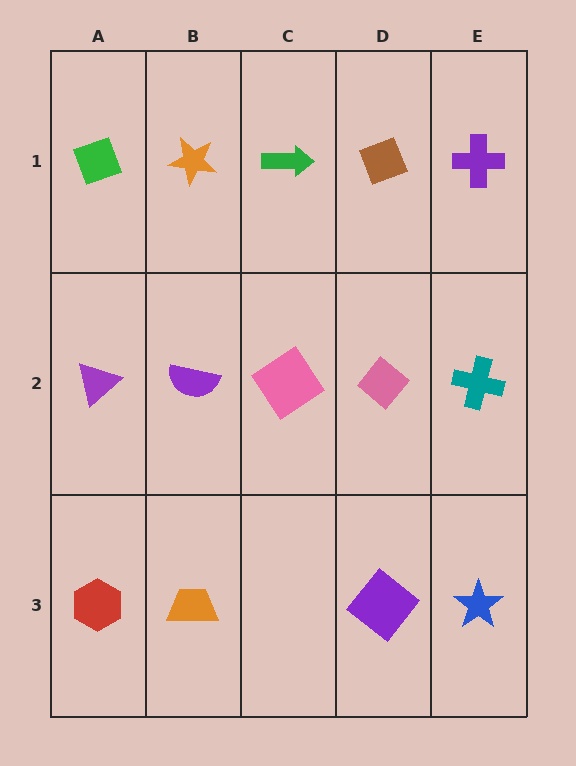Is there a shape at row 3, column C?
No, that cell is empty.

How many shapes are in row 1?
5 shapes.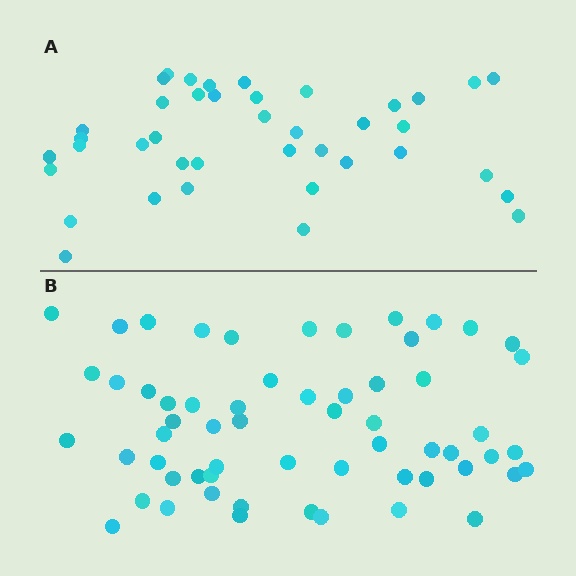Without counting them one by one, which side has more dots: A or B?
Region B (the bottom region) has more dots.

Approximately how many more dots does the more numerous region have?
Region B has approximately 20 more dots than region A.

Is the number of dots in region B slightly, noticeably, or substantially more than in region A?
Region B has substantially more. The ratio is roughly 1.5 to 1.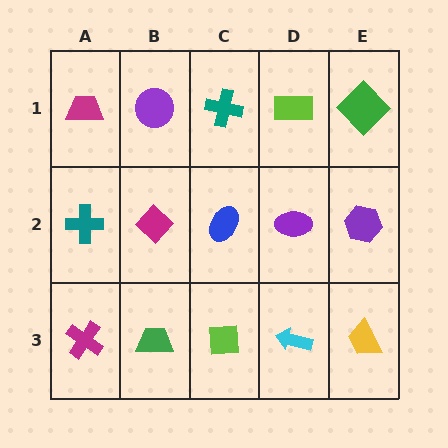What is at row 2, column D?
A purple ellipse.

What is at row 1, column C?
A teal cross.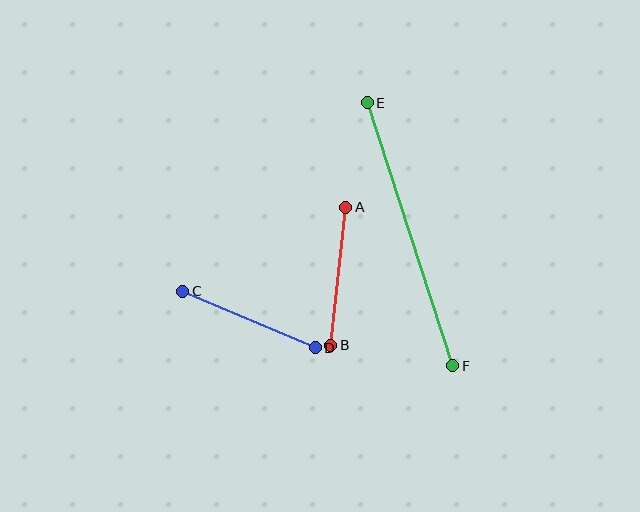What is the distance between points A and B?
The distance is approximately 139 pixels.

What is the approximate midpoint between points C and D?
The midpoint is at approximately (249, 319) pixels.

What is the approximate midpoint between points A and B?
The midpoint is at approximately (338, 276) pixels.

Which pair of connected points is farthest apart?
Points E and F are farthest apart.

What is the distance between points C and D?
The distance is approximately 144 pixels.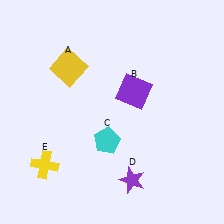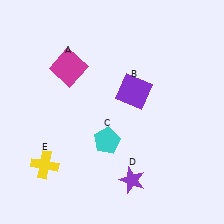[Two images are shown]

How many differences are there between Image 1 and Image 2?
There is 1 difference between the two images.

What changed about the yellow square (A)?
In Image 1, A is yellow. In Image 2, it changed to magenta.